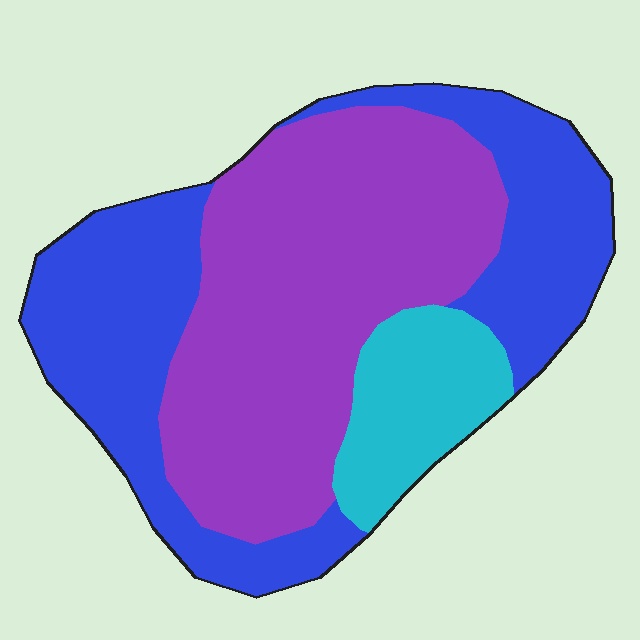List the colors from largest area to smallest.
From largest to smallest: purple, blue, cyan.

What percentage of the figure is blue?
Blue covers 40% of the figure.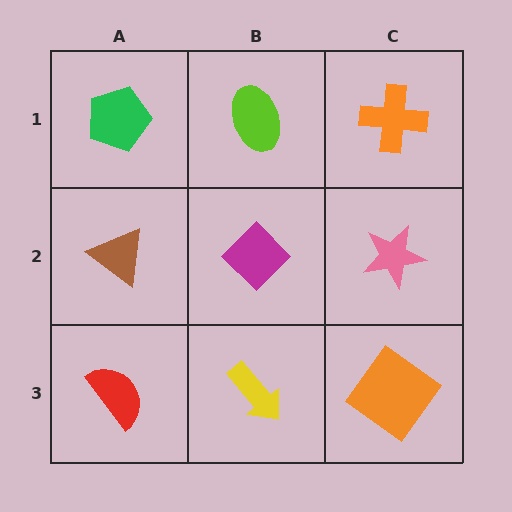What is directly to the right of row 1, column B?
An orange cross.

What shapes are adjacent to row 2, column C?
An orange cross (row 1, column C), an orange diamond (row 3, column C), a magenta diamond (row 2, column B).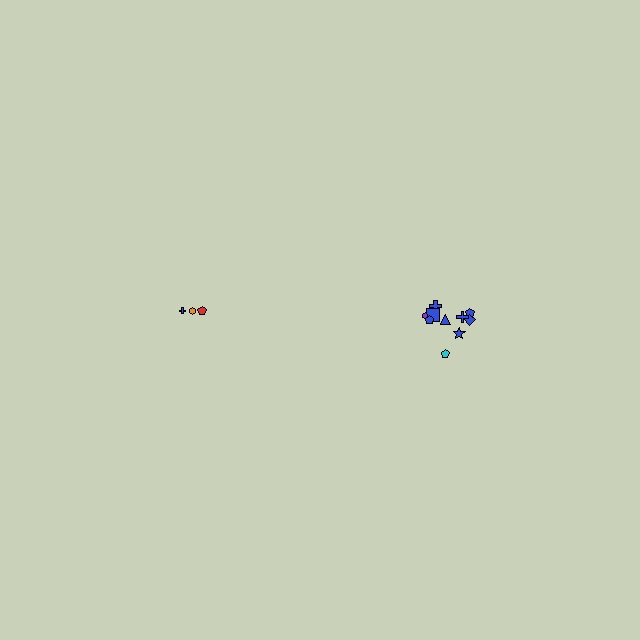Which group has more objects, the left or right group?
The right group.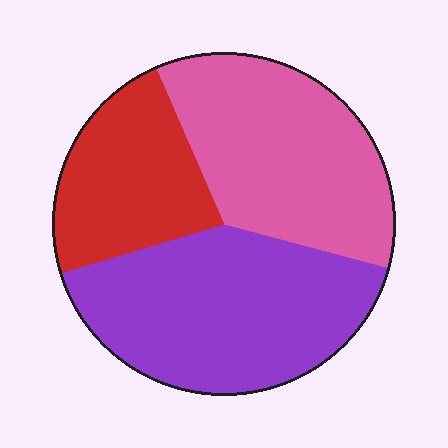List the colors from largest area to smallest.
From largest to smallest: purple, pink, red.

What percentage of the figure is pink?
Pink takes up about three eighths (3/8) of the figure.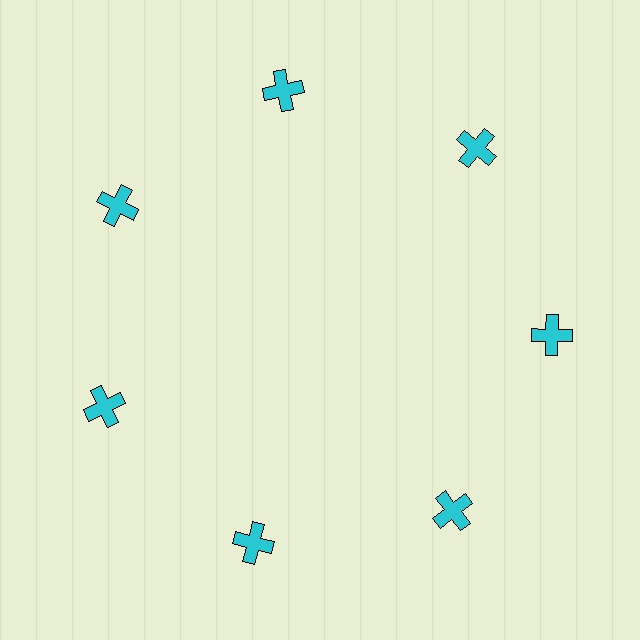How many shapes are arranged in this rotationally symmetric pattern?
There are 7 shapes, arranged in 7 groups of 1.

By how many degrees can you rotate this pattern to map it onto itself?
The pattern maps onto itself every 51 degrees of rotation.